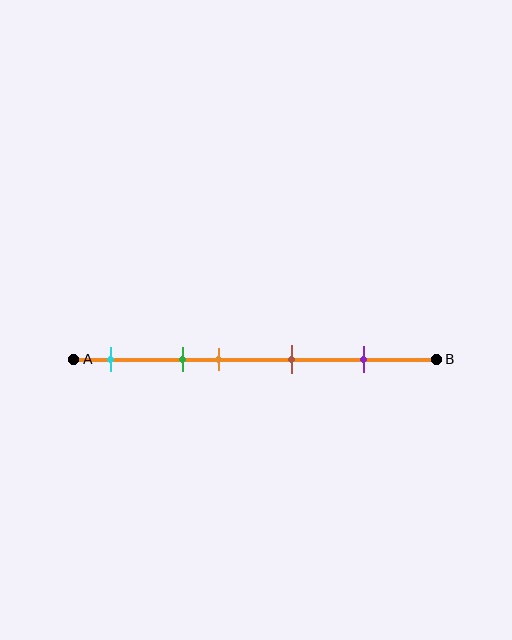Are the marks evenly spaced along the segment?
No, the marks are not evenly spaced.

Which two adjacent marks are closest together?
The green and orange marks are the closest adjacent pair.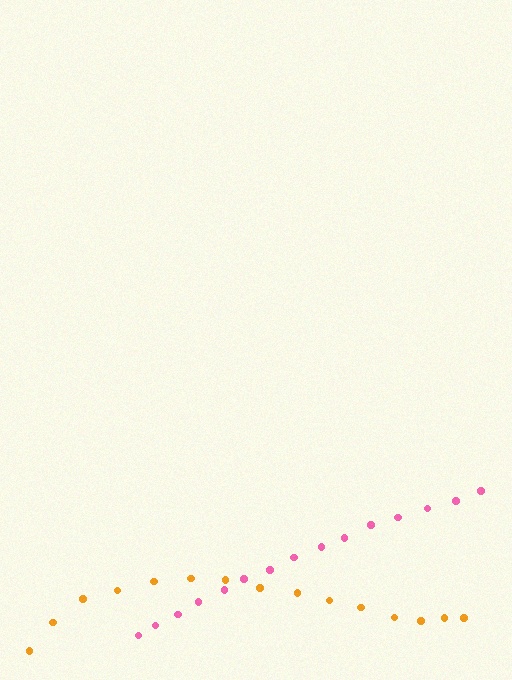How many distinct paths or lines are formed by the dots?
There are 2 distinct paths.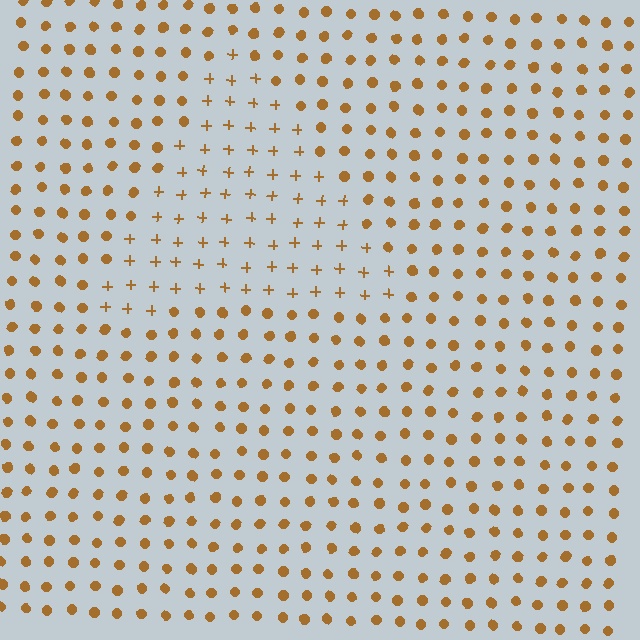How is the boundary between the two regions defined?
The boundary is defined by a change in element shape: plus signs inside vs. circles outside. All elements share the same color and spacing.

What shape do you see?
I see a triangle.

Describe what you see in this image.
The image is filled with small brown elements arranged in a uniform grid. A triangle-shaped region contains plus signs, while the surrounding area contains circles. The boundary is defined purely by the change in element shape.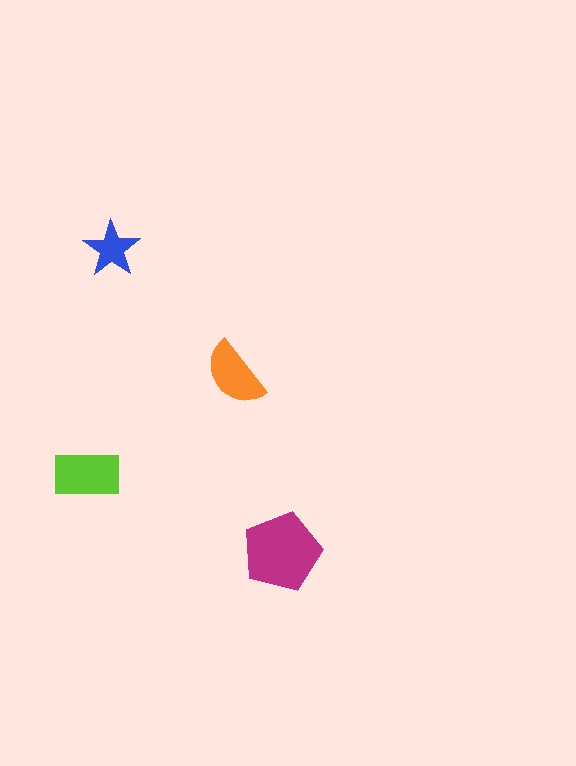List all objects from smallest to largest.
The blue star, the orange semicircle, the lime rectangle, the magenta pentagon.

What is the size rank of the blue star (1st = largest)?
4th.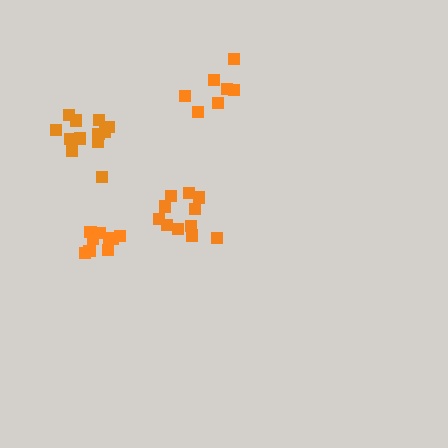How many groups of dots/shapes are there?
There are 4 groups.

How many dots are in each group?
Group 1: 9 dots, Group 2: 12 dots, Group 3: 13 dots, Group 4: 7 dots (41 total).